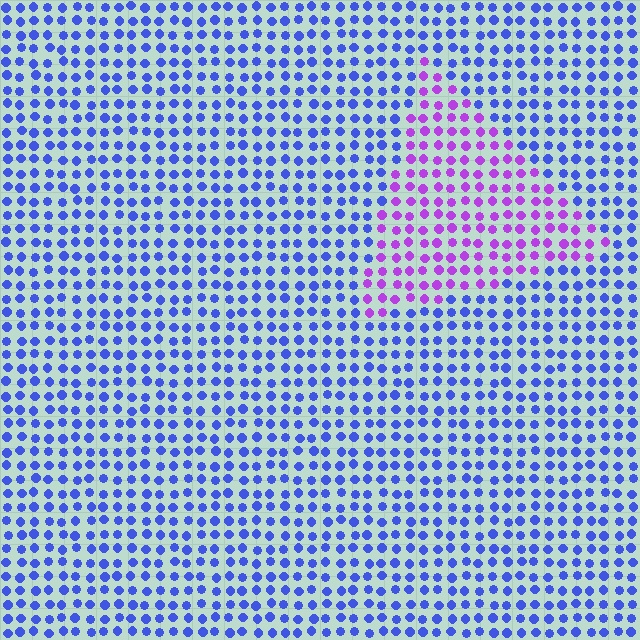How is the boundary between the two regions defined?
The boundary is defined purely by a slight shift in hue (about 52 degrees). Spacing, size, and orientation are identical on both sides.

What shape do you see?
I see a triangle.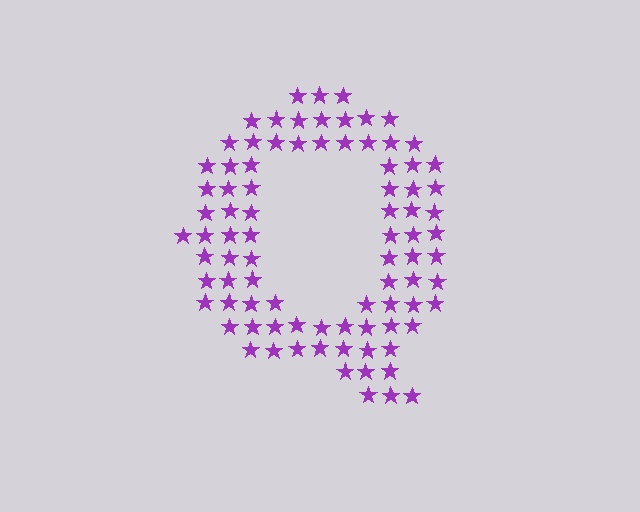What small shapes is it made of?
It is made of small stars.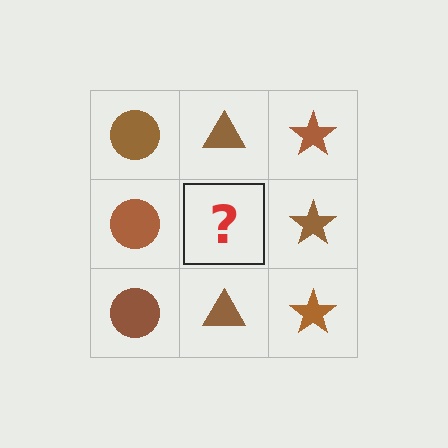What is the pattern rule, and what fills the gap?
The rule is that each column has a consistent shape. The gap should be filled with a brown triangle.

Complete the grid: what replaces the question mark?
The question mark should be replaced with a brown triangle.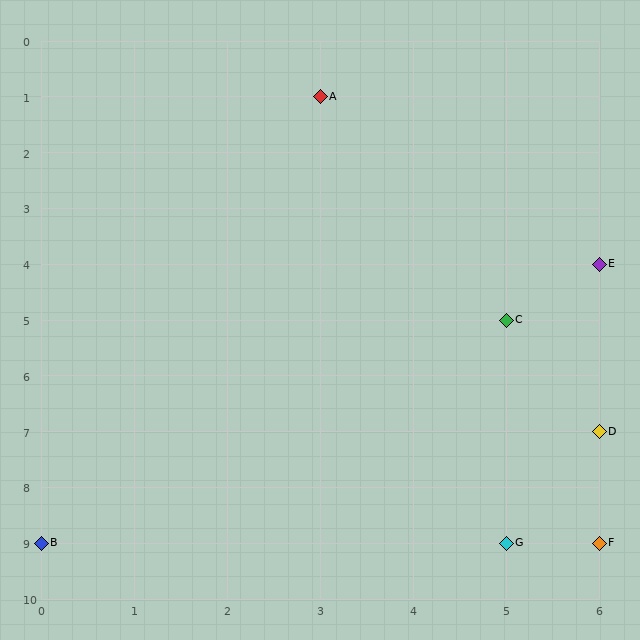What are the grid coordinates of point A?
Point A is at grid coordinates (3, 1).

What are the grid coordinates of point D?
Point D is at grid coordinates (6, 7).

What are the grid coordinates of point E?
Point E is at grid coordinates (6, 4).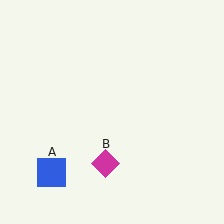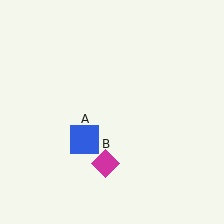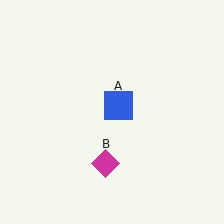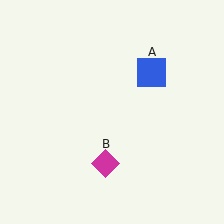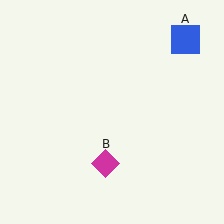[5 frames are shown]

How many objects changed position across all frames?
1 object changed position: blue square (object A).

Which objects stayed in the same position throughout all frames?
Magenta diamond (object B) remained stationary.